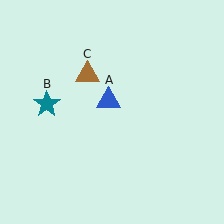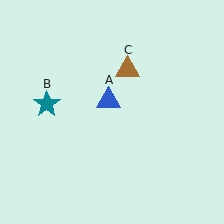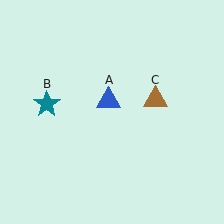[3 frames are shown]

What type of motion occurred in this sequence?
The brown triangle (object C) rotated clockwise around the center of the scene.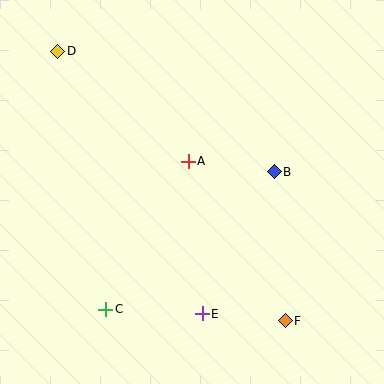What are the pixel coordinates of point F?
Point F is at (285, 321).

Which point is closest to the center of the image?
Point A at (188, 161) is closest to the center.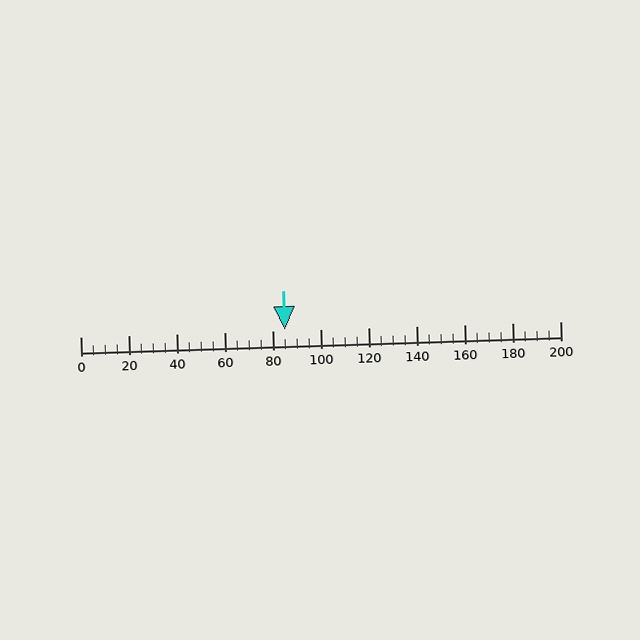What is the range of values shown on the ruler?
The ruler shows values from 0 to 200.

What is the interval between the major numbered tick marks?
The major tick marks are spaced 20 units apart.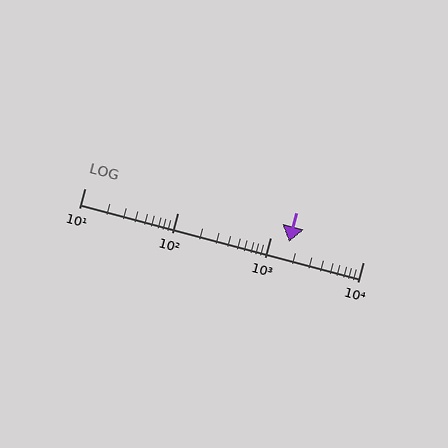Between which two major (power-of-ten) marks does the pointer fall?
The pointer is between 1000 and 10000.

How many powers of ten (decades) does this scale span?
The scale spans 3 decades, from 10 to 10000.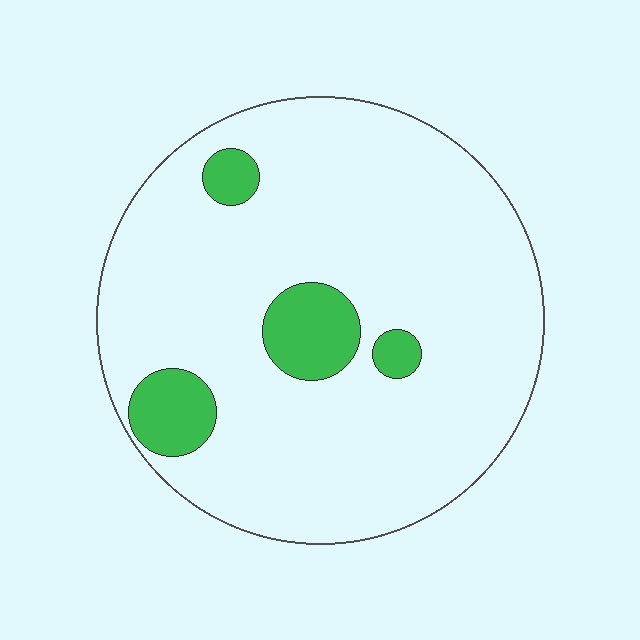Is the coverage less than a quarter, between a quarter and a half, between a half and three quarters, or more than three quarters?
Less than a quarter.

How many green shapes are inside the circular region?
4.